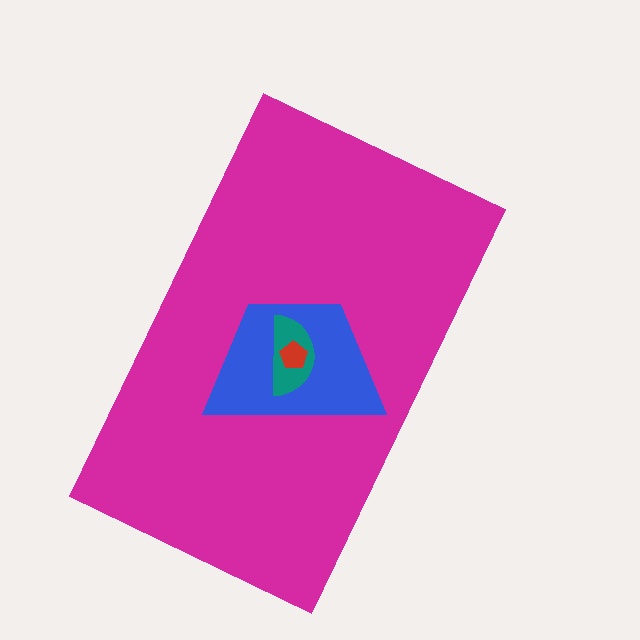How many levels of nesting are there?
4.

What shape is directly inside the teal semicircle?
The red pentagon.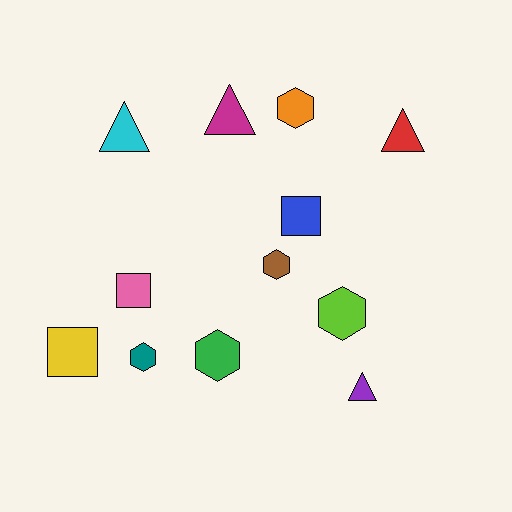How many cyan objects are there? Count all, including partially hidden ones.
There is 1 cyan object.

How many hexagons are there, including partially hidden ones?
There are 5 hexagons.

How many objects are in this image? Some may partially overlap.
There are 12 objects.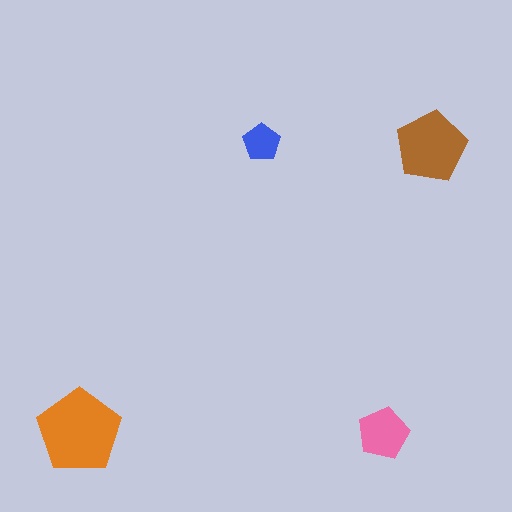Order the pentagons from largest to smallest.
the orange one, the brown one, the pink one, the blue one.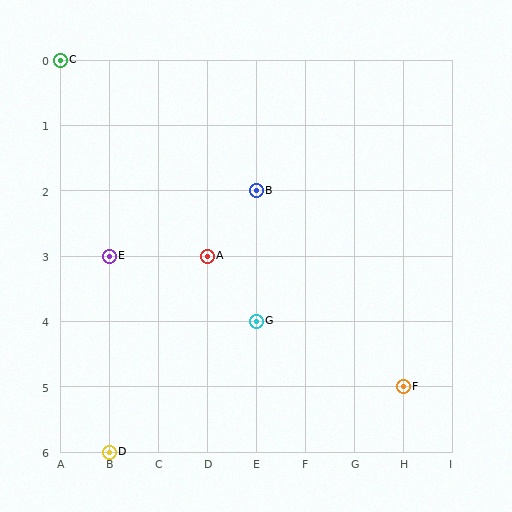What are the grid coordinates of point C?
Point C is at grid coordinates (A, 0).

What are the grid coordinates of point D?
Point D is at grid coordinates (B, 6).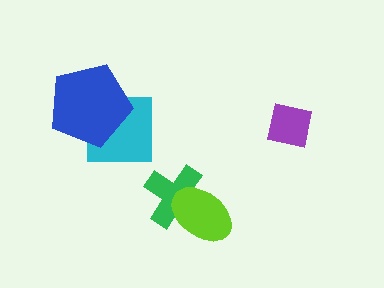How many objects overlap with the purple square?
0 objects overlap with the purple square.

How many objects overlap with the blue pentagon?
1 object overlaps with the blue pentagon.